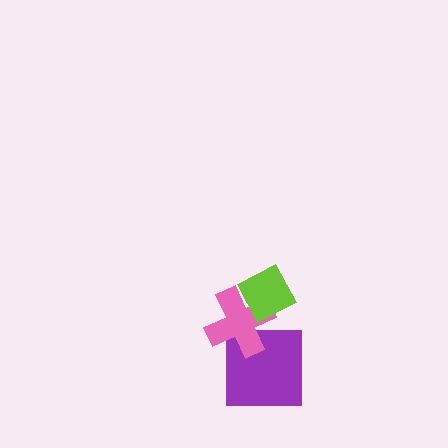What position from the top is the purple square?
The purple square is 3rd from the top.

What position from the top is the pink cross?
The pink cross is 2nd from the top.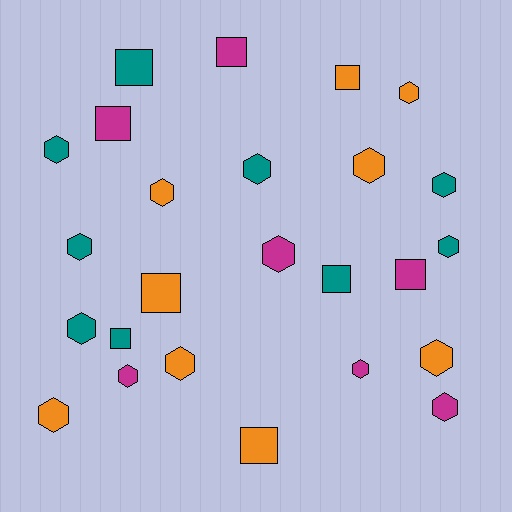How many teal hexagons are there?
There are 6 teal hexagons.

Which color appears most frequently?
Orange, with 9 objects.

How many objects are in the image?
There are 25 objects.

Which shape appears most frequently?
Hexagon, with 16 objects.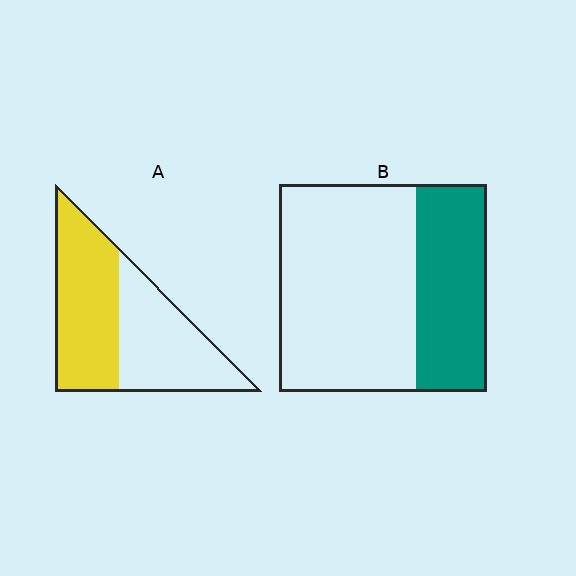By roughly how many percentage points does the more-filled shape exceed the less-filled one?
By roughly 20 percentage points (A over B).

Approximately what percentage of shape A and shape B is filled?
A is approximately 50% and B is approximately 35%.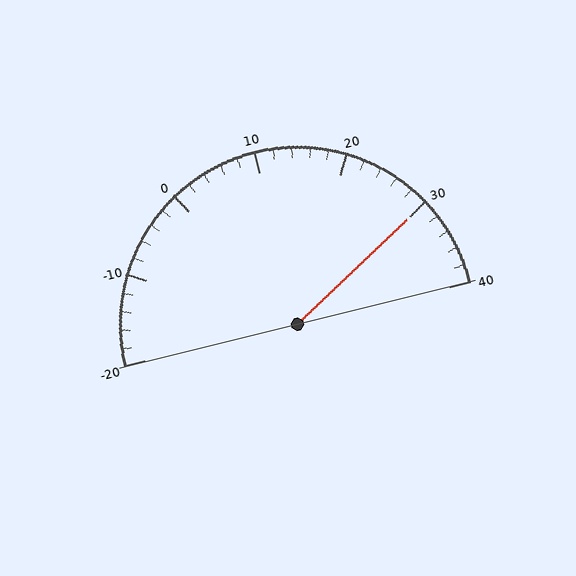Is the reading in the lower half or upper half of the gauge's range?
The reading is in the upper half of the range (-20 to 40).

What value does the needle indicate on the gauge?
The needle indicates approximately 30.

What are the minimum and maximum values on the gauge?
The gauge ranges from -20 to 40.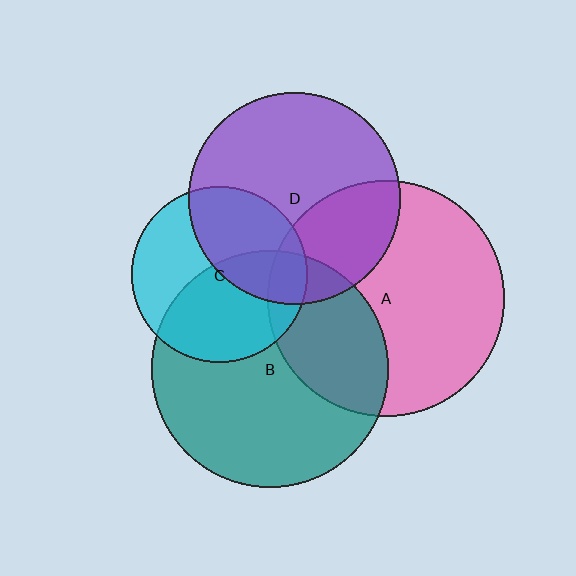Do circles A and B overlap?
Yes.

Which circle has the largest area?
Circle B (teal).